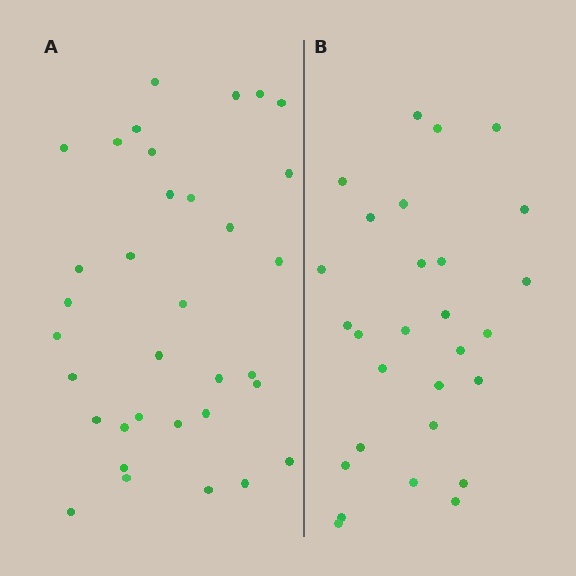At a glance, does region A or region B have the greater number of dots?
Region A (the left region) has more dots.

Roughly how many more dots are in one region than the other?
Region A has about 6 more dots than region B.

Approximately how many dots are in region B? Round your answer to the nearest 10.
About 30 dots. (The exact count is 28, which rounds to 30.)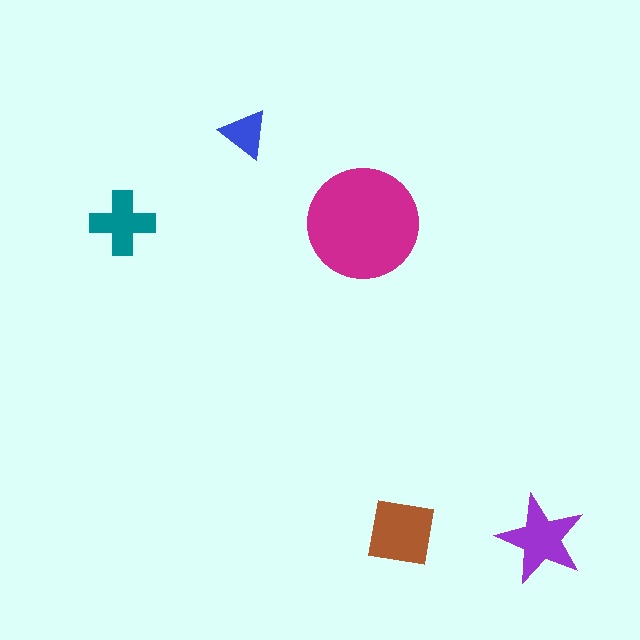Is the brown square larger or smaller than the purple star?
Larger.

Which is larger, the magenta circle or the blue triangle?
The magenta circle.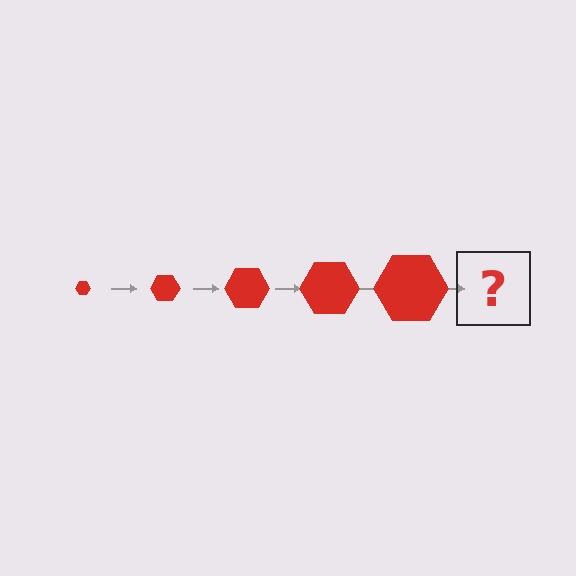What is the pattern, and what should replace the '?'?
The pattern is that the hexagon gets progressively larger each step. The '?' should be a red hexagon, larger than the previous one.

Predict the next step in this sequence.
The next step is a red hexagon, larger than the previous one.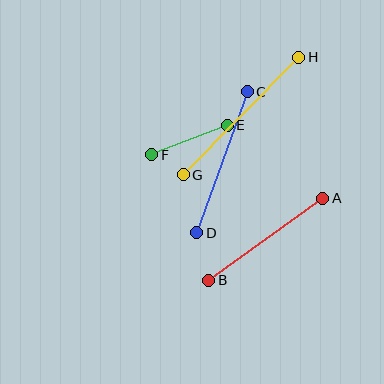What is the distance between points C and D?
The distance is approximately 150 pixels.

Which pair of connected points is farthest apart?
Points G and H are farthest apart.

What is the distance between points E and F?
The distance is approximately 81 pixels.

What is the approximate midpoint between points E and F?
The midpoint is at approximately (190, 140) pixels.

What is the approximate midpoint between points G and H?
The midpoint is at approximately (241, 116) pixels.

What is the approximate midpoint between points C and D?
The midpoint is at approximately (222, 162) pixels.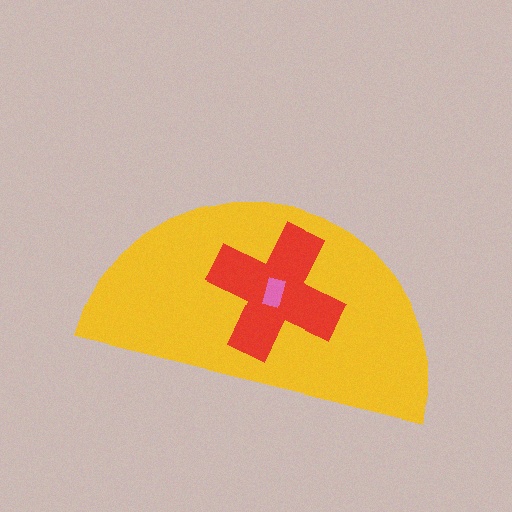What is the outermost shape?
The yellow semicircle.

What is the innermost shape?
The pink rectangle.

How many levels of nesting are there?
3.